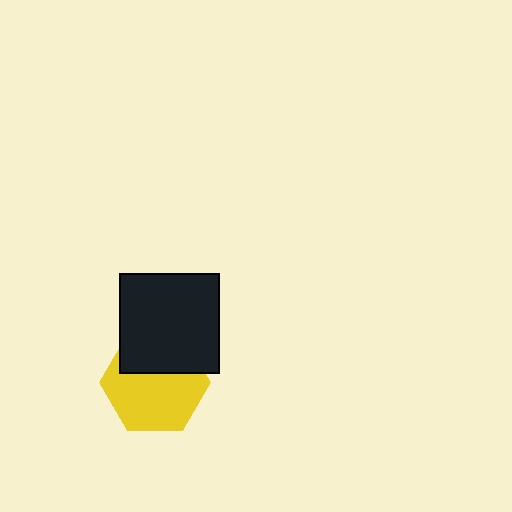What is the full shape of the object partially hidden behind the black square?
The partially hidden object is a yellow hexagon.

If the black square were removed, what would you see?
You would see the complete yellow hexagon.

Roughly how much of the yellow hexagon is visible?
About half of it is visible (roughly 64%).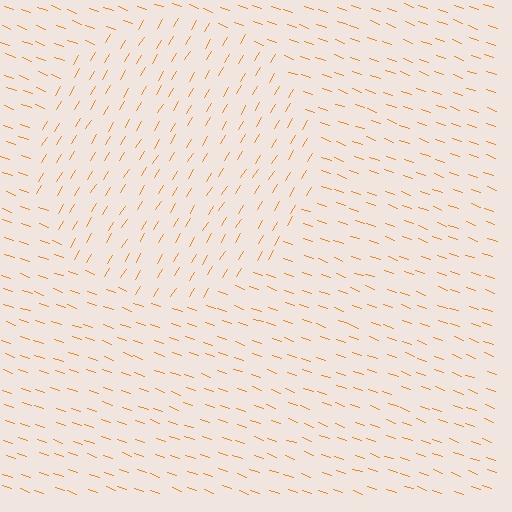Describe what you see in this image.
The image is filled with small orange line segments. A circle region in the image has lines oriented differently from the surrounding lines, creating a visible texture boundary.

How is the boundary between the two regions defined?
The boundary is defined purely by a change in line orientation (approximately 77 degrees difference). All lines are the same color and thickness.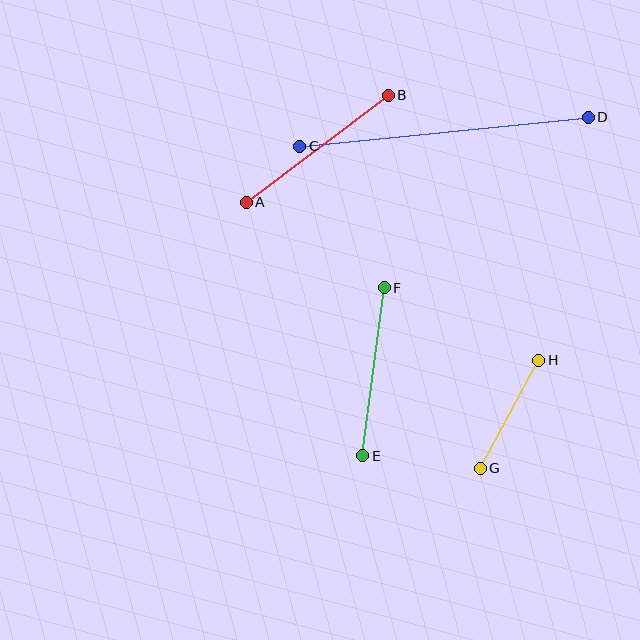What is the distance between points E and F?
The distance is approximately 169 pixels.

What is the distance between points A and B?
The distance is approximately 178 pixels.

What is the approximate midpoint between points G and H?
The midpoint is at approximately (510, 414) pixels.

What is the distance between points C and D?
The distance is approximately 290 pixels.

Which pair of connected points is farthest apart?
Points C and D are farthest apart.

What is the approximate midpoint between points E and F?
The midpoint is at approximately (374, 372) pixels.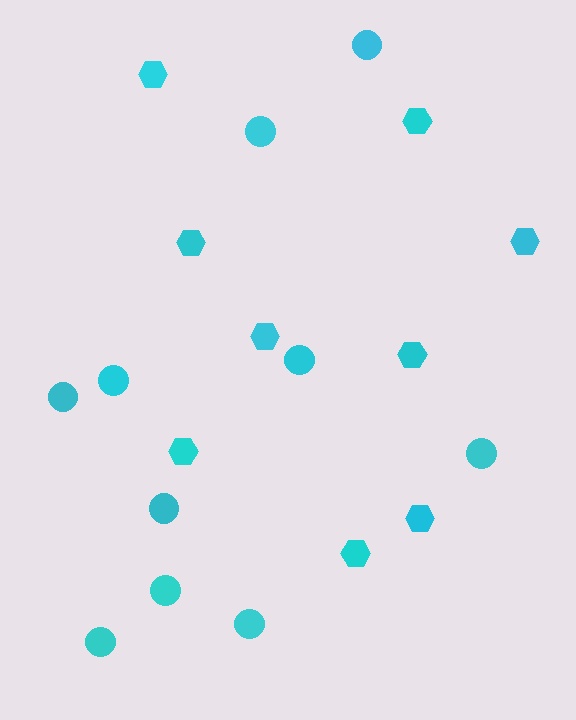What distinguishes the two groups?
There are 2 groups: one group of circles (10) and one group of hexagons (9).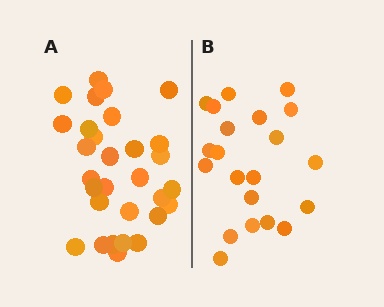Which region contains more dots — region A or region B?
Region A (the left region) has more dots.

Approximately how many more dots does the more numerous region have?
Region A has roughly 8 or so more dots than region B.